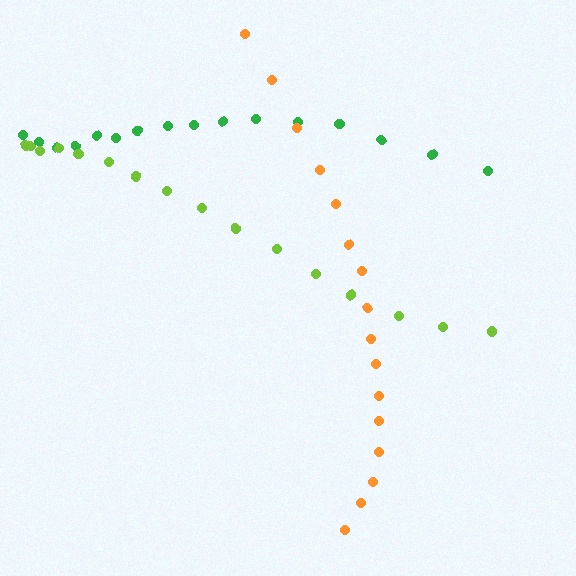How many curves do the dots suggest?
There are 3 distinct paths.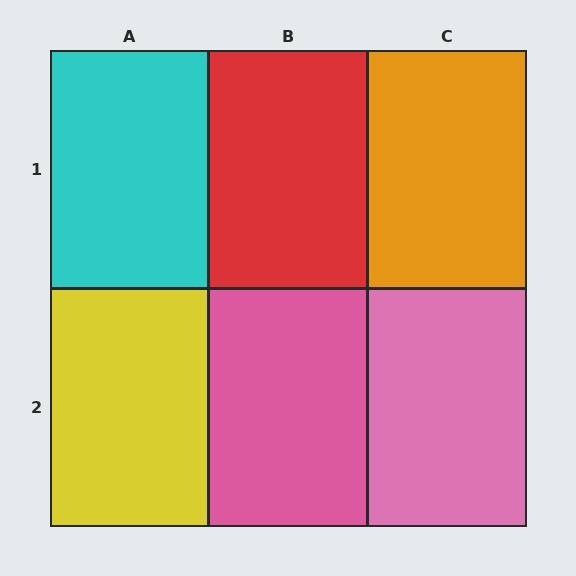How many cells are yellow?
1 cell is yellow.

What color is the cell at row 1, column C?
Orange.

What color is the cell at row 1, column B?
Red.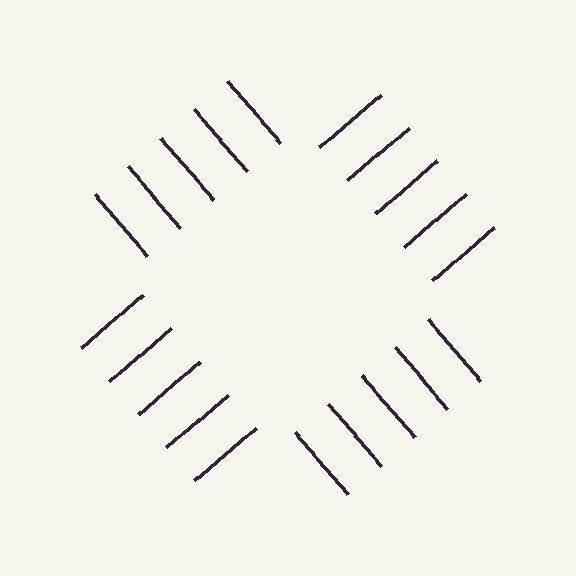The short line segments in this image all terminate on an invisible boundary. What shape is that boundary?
An illusory square — the line segments terminate on its edges but no continuous stroke is drawn.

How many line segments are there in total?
20 — 5 along each of the 4 edges.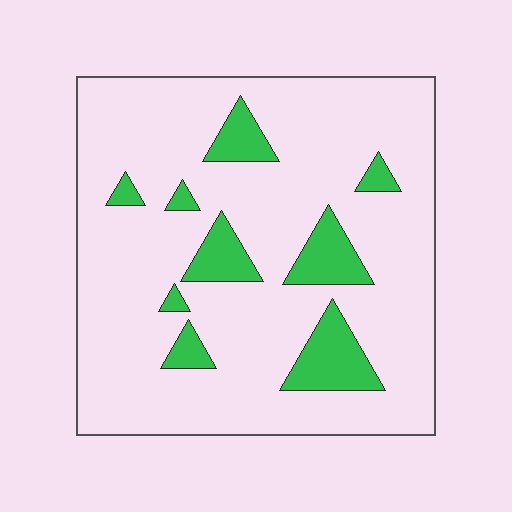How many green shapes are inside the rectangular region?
9.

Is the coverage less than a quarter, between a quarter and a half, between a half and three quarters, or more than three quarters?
Less than a quarter.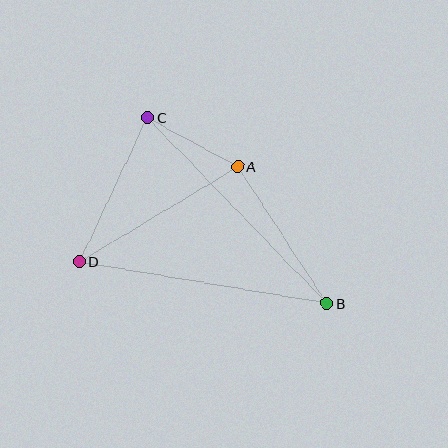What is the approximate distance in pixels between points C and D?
The distance between C and D is approximately 159 pixels.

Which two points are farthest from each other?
Points B and C are farthest from each other.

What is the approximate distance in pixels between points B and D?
The distance between B and D is approximately 251 pixels.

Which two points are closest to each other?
Points A and C are closest to each other.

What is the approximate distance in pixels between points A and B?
The distance between A and B is approximately 163 pixels.